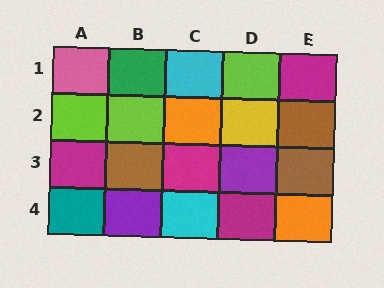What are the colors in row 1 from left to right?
Pink, green, cyan, lime, magenta.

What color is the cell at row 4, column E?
Orange.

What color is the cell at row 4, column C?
Cyan.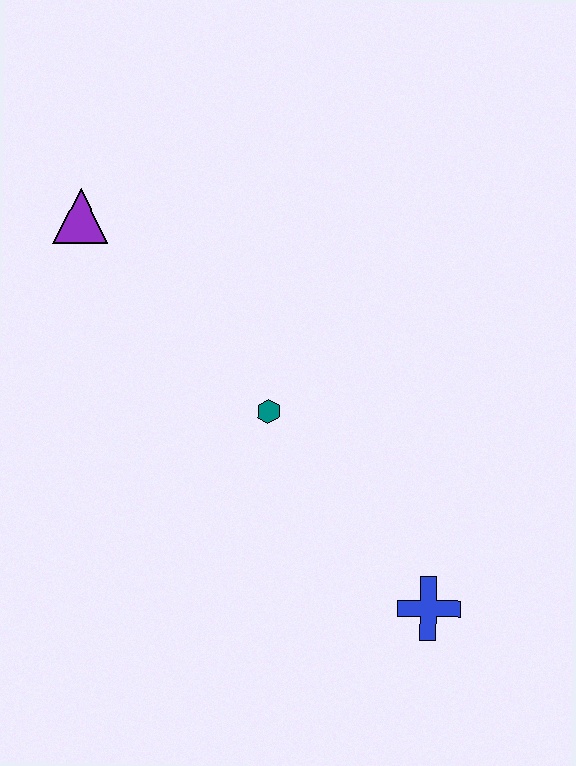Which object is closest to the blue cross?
The teal hexagon is closest to the blue cross.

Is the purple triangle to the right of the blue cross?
No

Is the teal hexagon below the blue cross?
No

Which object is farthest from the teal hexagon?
The purple triangle is farthest from the teal hexagon.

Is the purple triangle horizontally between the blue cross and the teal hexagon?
No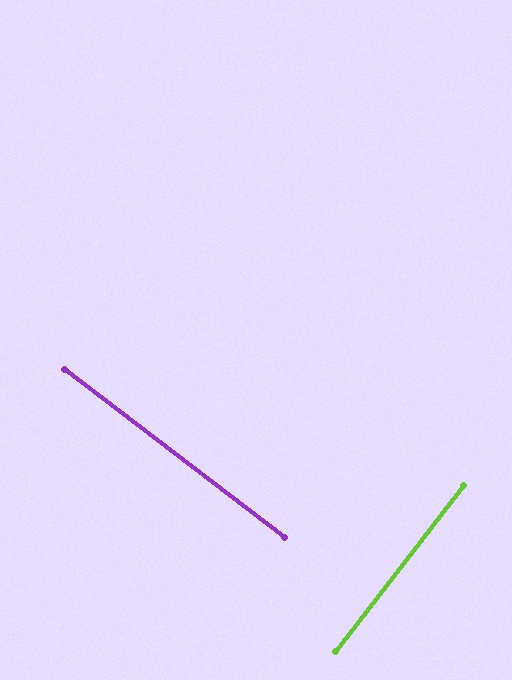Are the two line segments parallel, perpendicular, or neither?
Perpendicular — they meet at approximately 90°.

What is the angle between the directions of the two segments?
Approximately 90 degrees.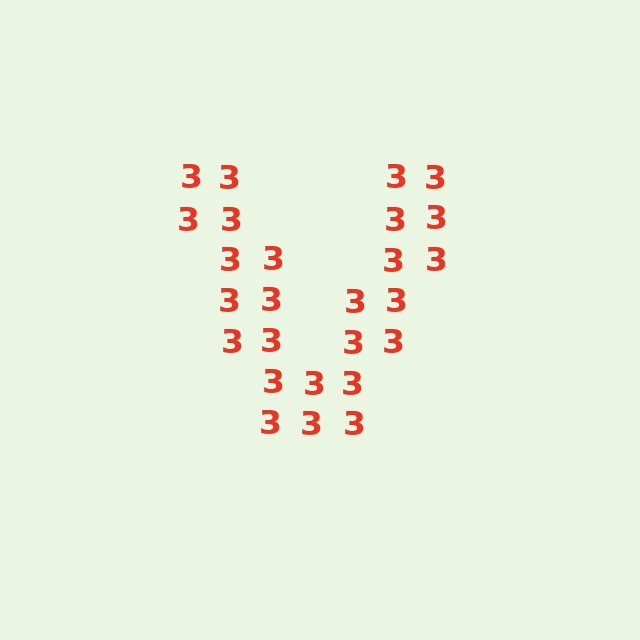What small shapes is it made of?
It is made of small digit 3's.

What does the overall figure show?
The overall figure shows the letter V.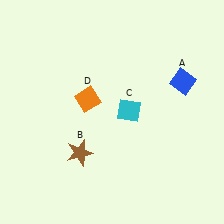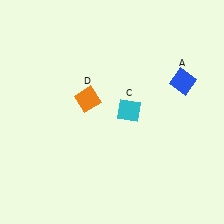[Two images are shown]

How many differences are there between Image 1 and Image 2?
There is 1 difference between the two images.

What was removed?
The brown star (B) was removed in Image 2.